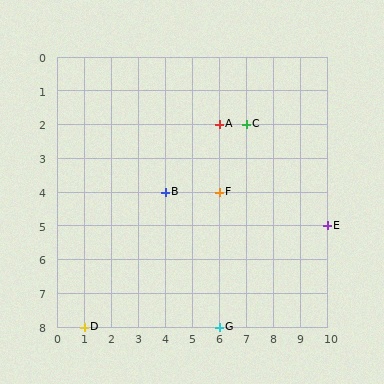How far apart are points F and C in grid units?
Points F and C are 1 column and 2 rows apart (about 2.2 grid units diagonally).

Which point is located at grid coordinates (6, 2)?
Point A is at (6, 2).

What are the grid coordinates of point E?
Point E is at grid coordinates (10, 5).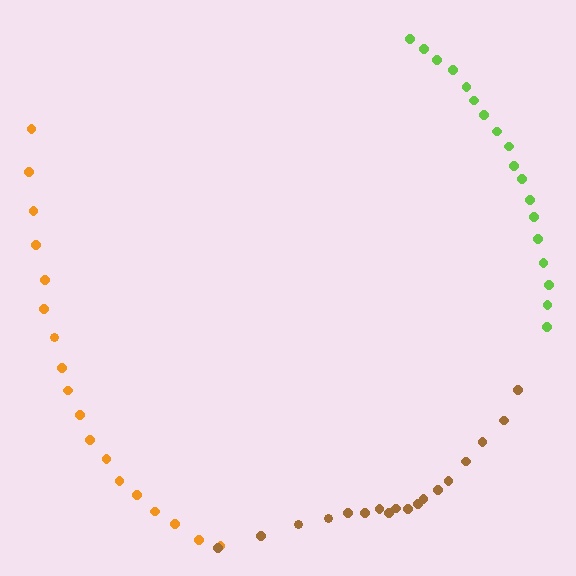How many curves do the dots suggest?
There are 3 distinct paths.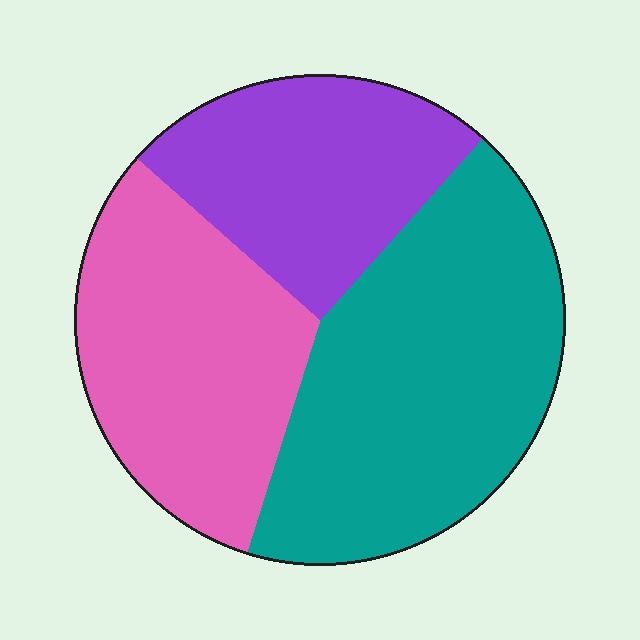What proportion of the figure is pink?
Pink covers about 30% of the figure.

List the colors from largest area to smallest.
From largest to smallest: teal, pink, purple.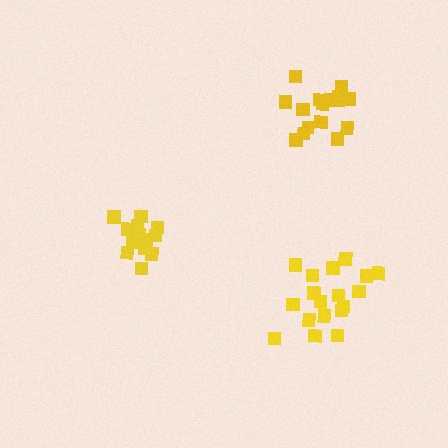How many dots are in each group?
Group 1: 18 dots, Group 2: 15 dots, Group 3: 16 dots (49 total).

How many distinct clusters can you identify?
There are 3 distinct clusters.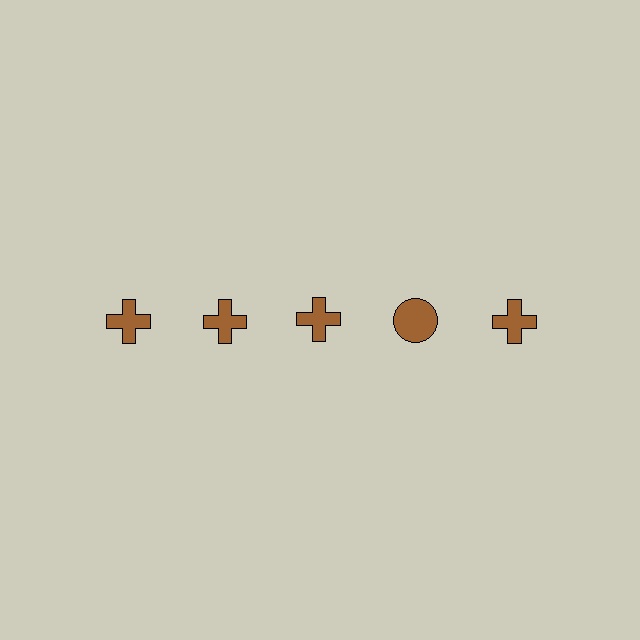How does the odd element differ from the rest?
It has a different shape: circle instead of cross.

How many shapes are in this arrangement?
There are 5 shapes arranged in a grid pattern.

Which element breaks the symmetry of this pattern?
The brown circle in the top row, second from right column breaks the symmetry. All other shapes are brown crosses.